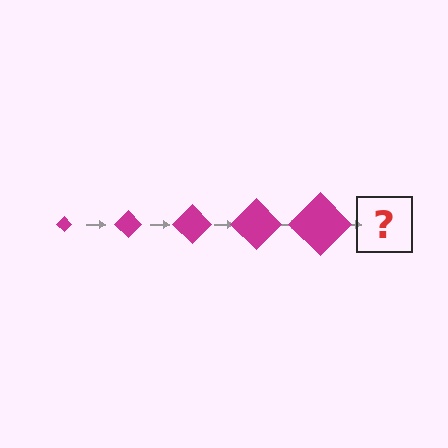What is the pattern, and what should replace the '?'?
The pattern is that the diamond gets progressively larger each step. The '?' should be a magenta diamond, larger than the previous one.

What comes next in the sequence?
The next element should be a magenta diamond, larger than the previous one.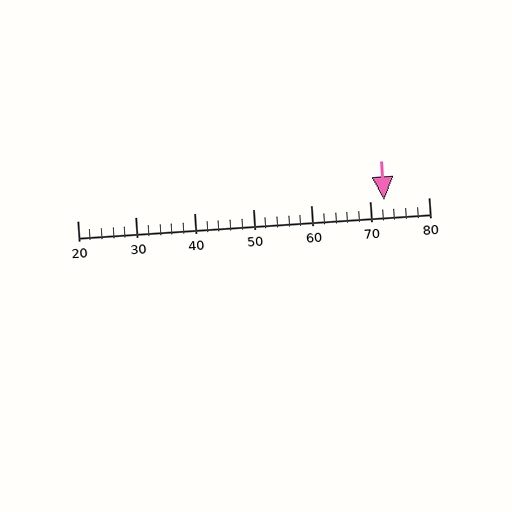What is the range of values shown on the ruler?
The ruler shows values from 20 to 80.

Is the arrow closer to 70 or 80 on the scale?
The arrow is closer to 70.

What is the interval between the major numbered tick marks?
The major tick marks are spaced 10 units apart.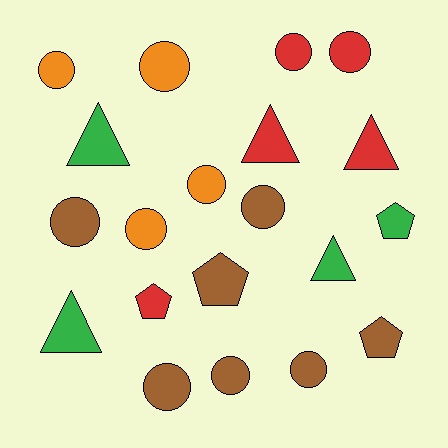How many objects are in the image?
There are 20 objects.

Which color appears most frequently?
Brown, with 7 objects.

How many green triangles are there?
There are 3 green triangles.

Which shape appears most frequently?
Circle, with 11 objects.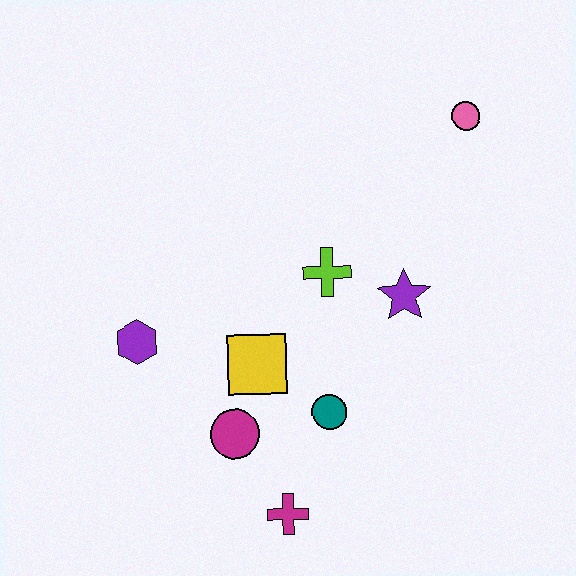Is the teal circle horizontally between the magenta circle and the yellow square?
No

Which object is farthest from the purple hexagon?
The pink circle is farthest from the purple hexagon.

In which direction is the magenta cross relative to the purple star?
The magenta cross is below the purple star.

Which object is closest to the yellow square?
The magenta circle is closest to the yellow square.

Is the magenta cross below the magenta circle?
Yes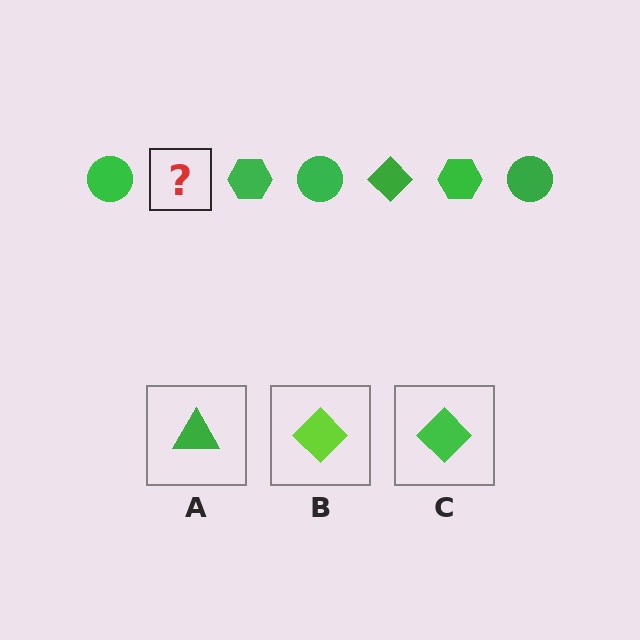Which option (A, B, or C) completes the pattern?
C.